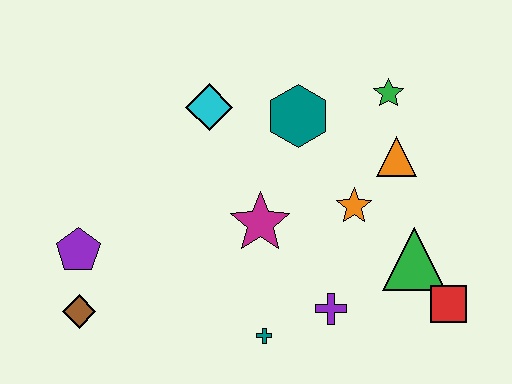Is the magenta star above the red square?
Yes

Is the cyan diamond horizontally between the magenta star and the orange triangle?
No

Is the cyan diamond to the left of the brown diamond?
No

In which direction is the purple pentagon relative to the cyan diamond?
The purple pentagon is below the cyan diamond.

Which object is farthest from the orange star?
The brown diamond is farthest from the orange star.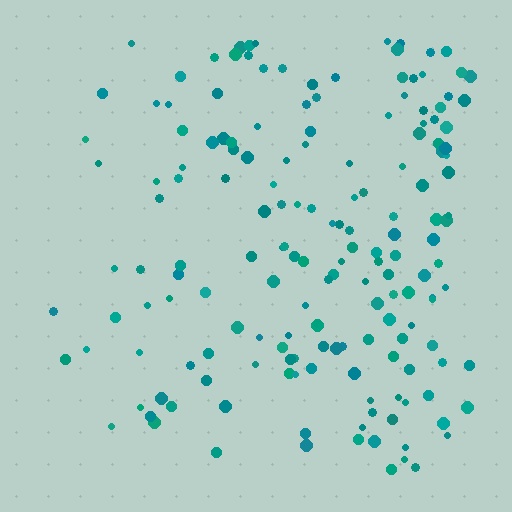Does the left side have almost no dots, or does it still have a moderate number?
Still a moderate number, just noticeably fewer than the right.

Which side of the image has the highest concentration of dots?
The right.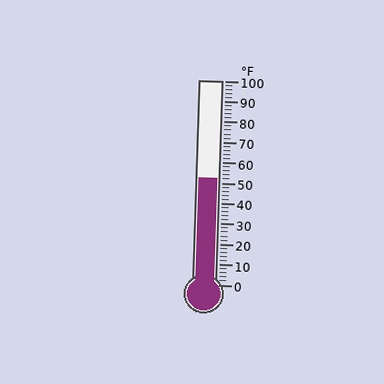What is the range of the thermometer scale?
The thermometer scale ranges from 0°F to 100°F.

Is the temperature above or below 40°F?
The temperature is above 40°F.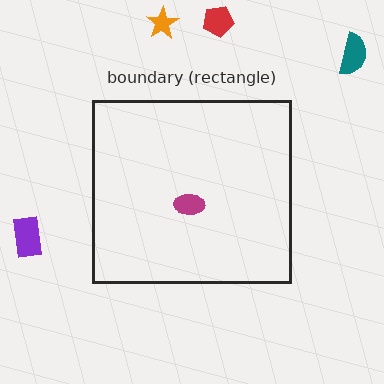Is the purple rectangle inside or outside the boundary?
Outside.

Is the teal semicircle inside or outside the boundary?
Outside.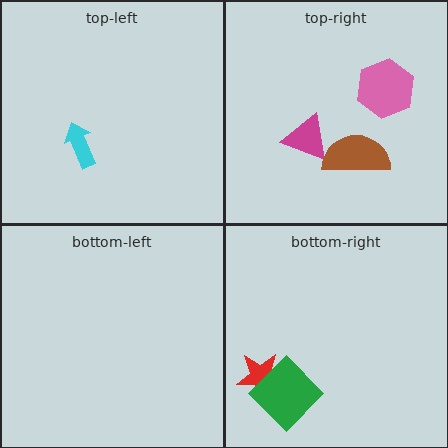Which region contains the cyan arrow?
The top-left region.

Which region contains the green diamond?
The bottom-right region.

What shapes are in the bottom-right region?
The red star, the green diamond.